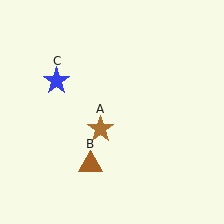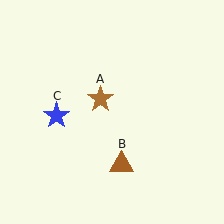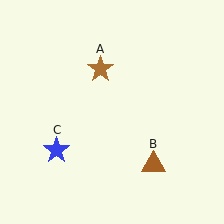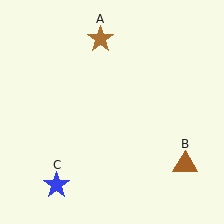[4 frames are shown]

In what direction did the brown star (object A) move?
The brown star (object A) moved up.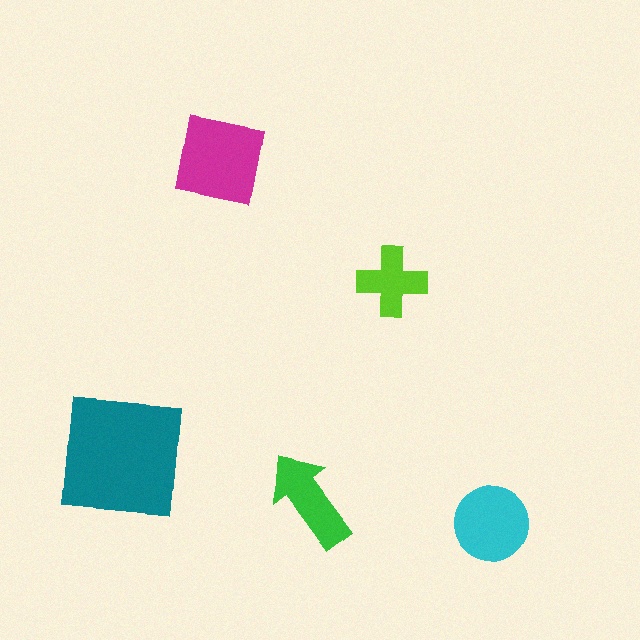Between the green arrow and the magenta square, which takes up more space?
The magenta square.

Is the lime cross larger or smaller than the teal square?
Smaller.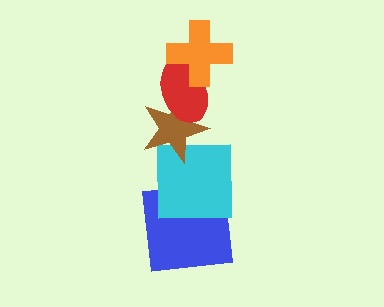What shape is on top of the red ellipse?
The orange cross is on top of the red ellipse.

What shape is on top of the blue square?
The cyan square is on top of the blue square.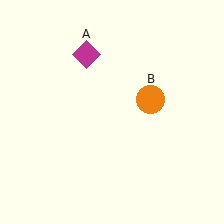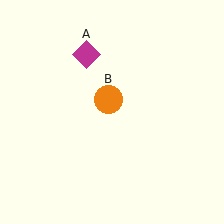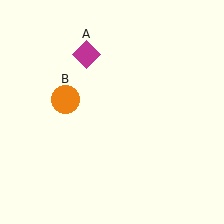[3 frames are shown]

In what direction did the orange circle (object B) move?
The orange circle (object B) moved left.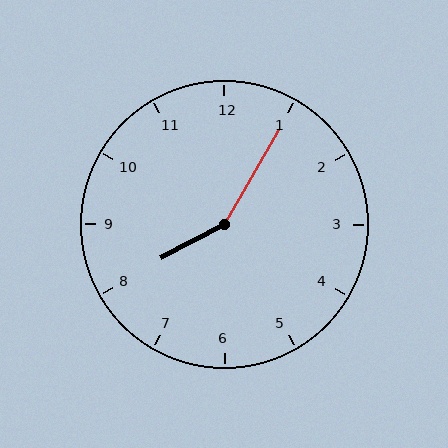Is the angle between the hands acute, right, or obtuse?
It is obtuse.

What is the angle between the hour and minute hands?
Approximately 148 degrees.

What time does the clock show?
8:05.